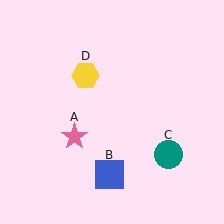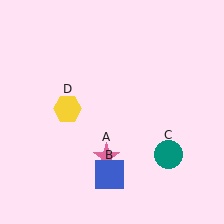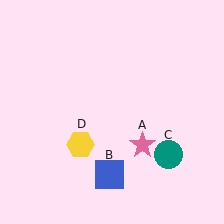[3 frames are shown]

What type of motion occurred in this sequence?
The pink star (object A), yellow hexagon (object D) rotated counterclockwise around the center of the scene.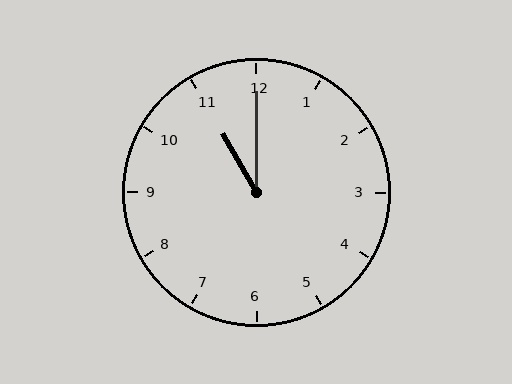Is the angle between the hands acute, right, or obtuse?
It is acute.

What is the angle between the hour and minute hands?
Approximately 30 degrees.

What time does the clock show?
11:00.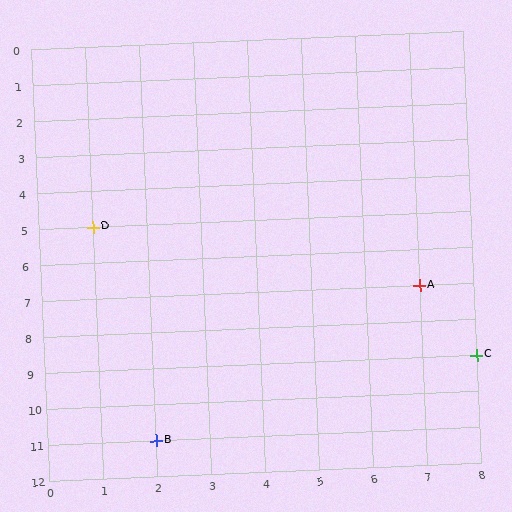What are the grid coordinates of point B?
Point B is at grid coordinates (2, 11).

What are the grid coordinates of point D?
Point D is at grid coordinates (1, 5).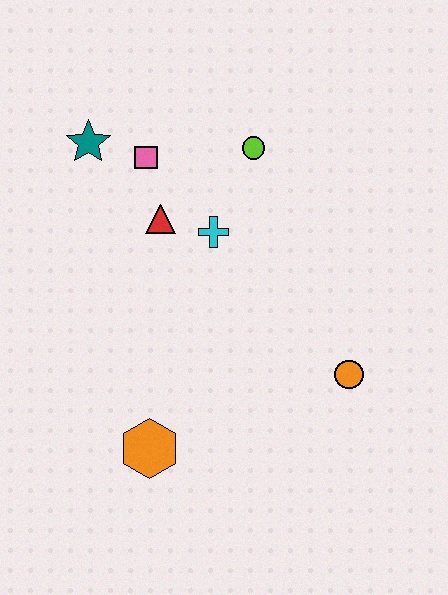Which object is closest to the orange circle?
The cyan cross is closest to the orange circle.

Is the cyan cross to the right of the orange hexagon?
Yes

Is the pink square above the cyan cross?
Yes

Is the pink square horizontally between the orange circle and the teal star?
Yes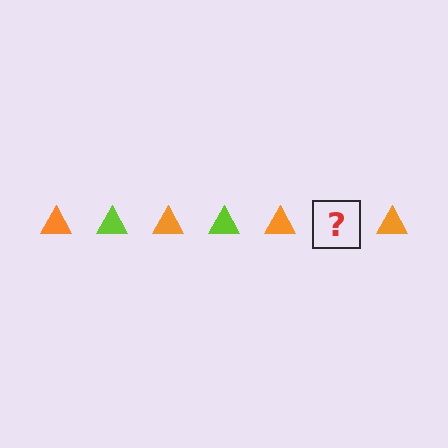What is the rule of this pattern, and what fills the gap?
The rule is that the pattern cycles through orange, lime triangles. The gap should be filled with a lime triangle.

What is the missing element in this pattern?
The missing element is a lime triangle.